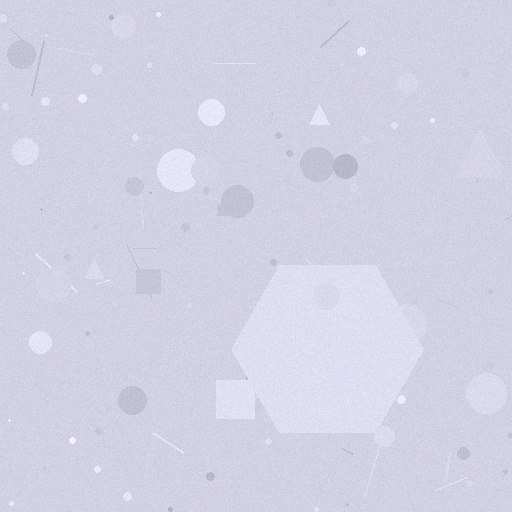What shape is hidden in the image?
A hexagon is hidden in the image.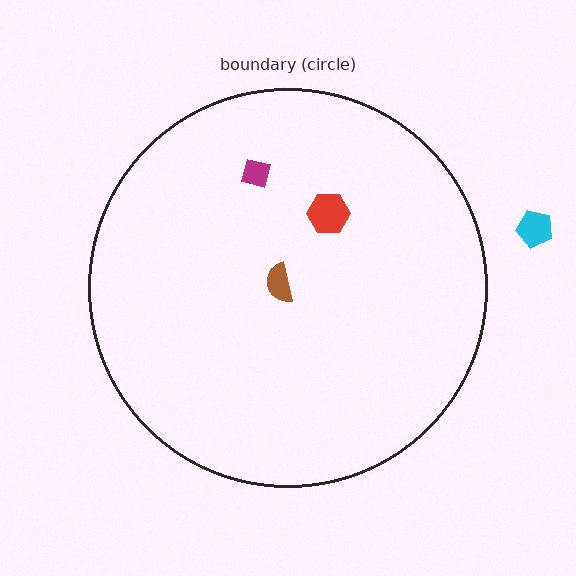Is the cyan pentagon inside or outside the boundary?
Outside.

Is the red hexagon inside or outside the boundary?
Inside.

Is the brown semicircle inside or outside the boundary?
Inside.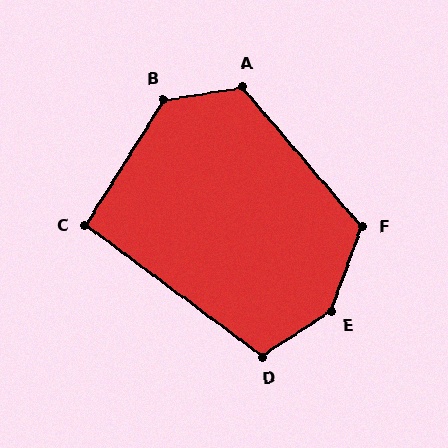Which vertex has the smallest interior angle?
C, at approximately 95 degrees.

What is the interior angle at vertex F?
Approximately 119 degrees (obtuse).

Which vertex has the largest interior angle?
E, at approximately 144 degrees.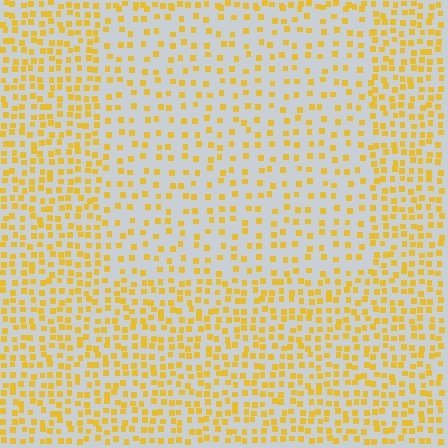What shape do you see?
I see a rectangle.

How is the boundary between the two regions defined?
The boundary is defined by a change in element density (approximately 1.9x ratio). All elements are the same color, size, and shape.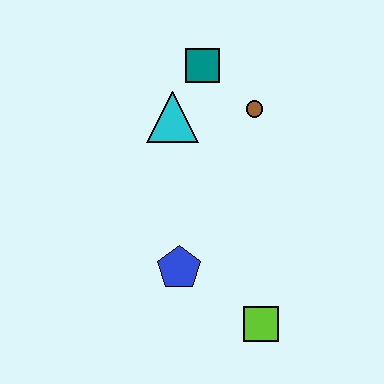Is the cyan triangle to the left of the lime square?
Yes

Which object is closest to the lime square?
The blue pentagon is closest to the lime square.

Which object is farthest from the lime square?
The teal square is farthest from the lime square.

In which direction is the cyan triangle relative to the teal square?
The cyan triangle is below the teal square.